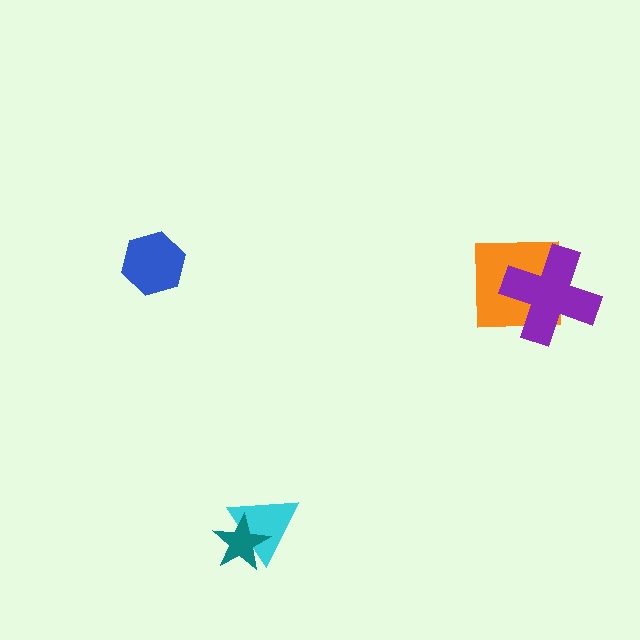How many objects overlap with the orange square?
1 object overlaps with the orange square.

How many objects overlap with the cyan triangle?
1 object overlaps with the cyan triangle.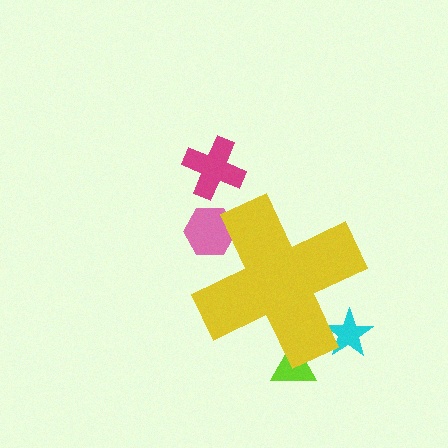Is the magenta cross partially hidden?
No, the magenta cross is fully visible.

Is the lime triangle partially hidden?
Yes, the lime triangle is partially hidden behind the yellow cross.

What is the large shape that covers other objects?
A yellow cross.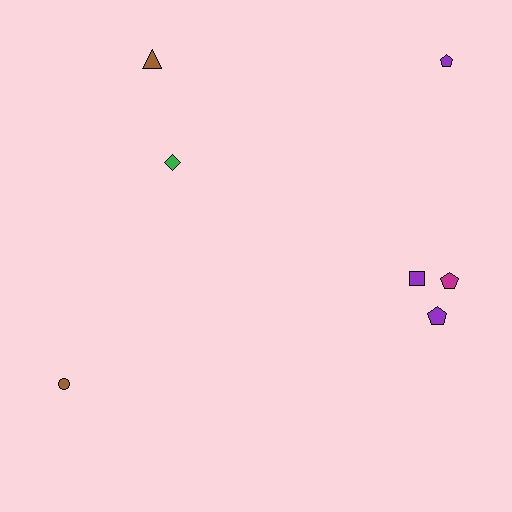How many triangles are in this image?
There is 1 triangle.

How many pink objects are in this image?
There are no pink objects.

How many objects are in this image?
There are 7 objects.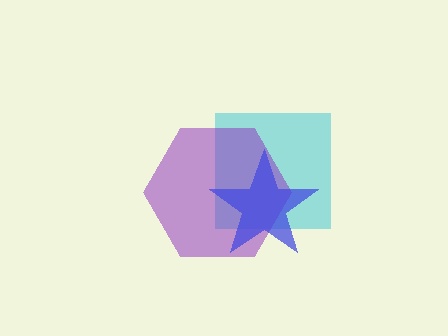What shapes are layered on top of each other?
The layered shapes are: a cyan square, a purple hexagon, a blue star.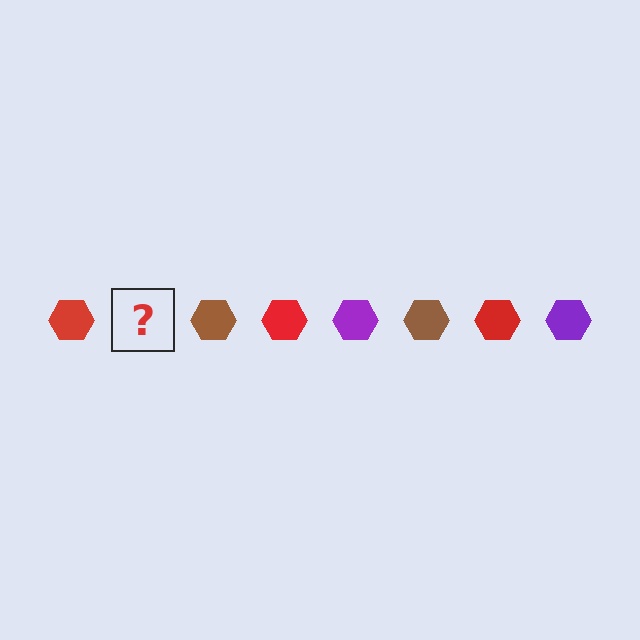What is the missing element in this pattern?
The missing element is a purple hexagon.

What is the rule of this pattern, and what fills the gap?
The rule is that the pattern cycles through red, purple, brown hexagons. The gap should be filled with a purple hexagon.